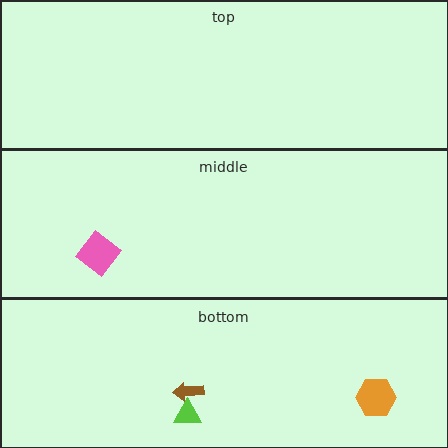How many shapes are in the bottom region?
3.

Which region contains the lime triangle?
The bottom region.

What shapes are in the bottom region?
The brown arrow, the orange hexagon, the lime triangle.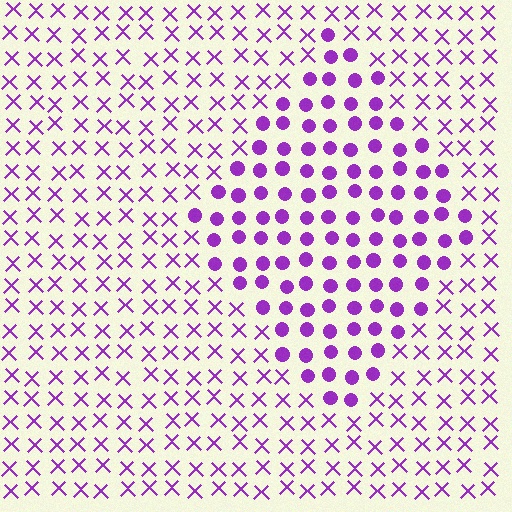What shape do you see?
I see a diamond.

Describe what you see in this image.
The image is filled with small purple elements arranged in a uniform grid. A diamond-shaped region contains circles, while the surrounding area contains X marks. The boundary is defined purely by the change in element shape.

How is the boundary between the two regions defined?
The boundary is defined by a change in element shape: circles inside vs. X marks outside. All elements share the same color and spacing.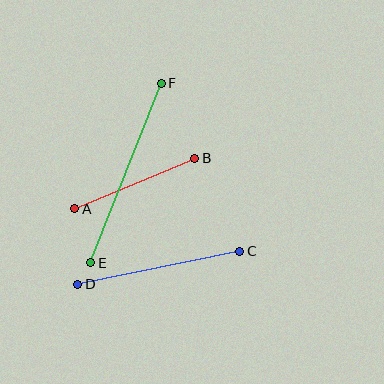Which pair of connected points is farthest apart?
Points E and F are farthest apart.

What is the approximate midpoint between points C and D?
The midpoint is at approximately (159, 268) pixels.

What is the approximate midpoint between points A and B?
The midpoint is at approximately (135, 183) pixels.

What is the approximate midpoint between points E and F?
The midpoint is at approximately (126, 173) pixels.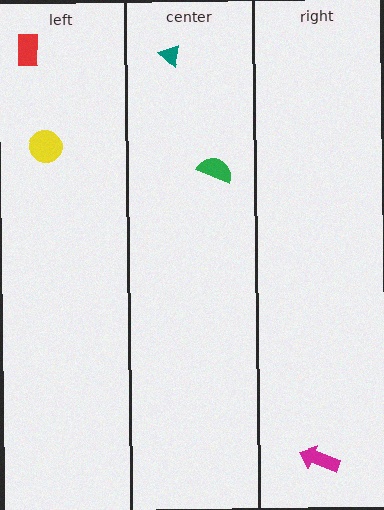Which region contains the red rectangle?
The left region.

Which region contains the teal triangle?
The center region.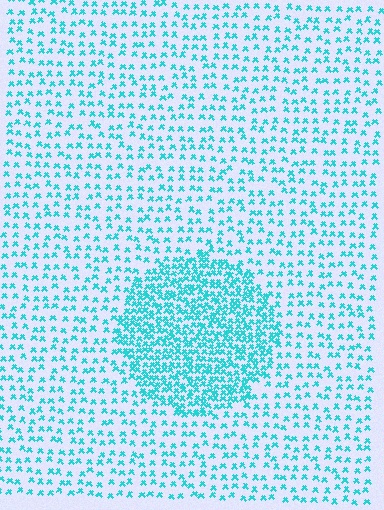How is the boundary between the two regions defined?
The boundary is defined by a change in element density (approximately 2.4x ratio). All elements are the same color, size, and shape.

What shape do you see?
I see a circle.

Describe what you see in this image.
The image contains small cyan elements arranged at two different densities. A circle-shaped region is visible where the elements are more densely packed than the surrounding area.